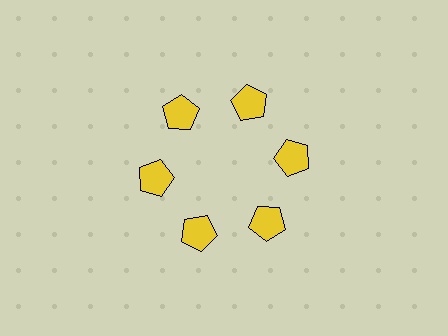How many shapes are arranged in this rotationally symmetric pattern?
There are 6 shapes, arranged in 6 groups of 1.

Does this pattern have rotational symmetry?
Yes, this pattern has 6-fold rotational symmetry. It looks the same after rotating 60 degrees around the center.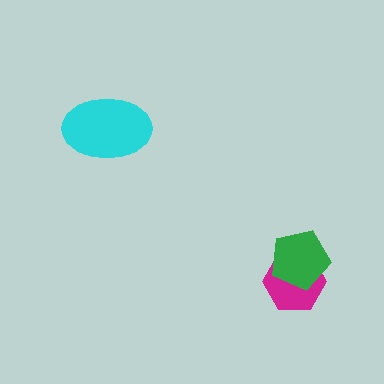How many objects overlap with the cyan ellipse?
0 objects overlap with the cyan ellipse.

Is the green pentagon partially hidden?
No, no other shape covers it.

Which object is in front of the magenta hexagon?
The green pentagon is in front of the magenta hexagon.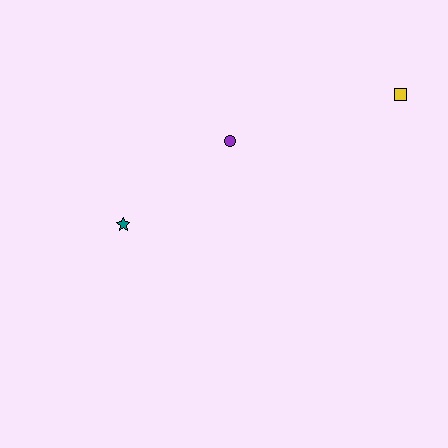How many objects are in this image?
There are 3 objects.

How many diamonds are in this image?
There are no diamonds.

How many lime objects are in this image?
There are no lime objects.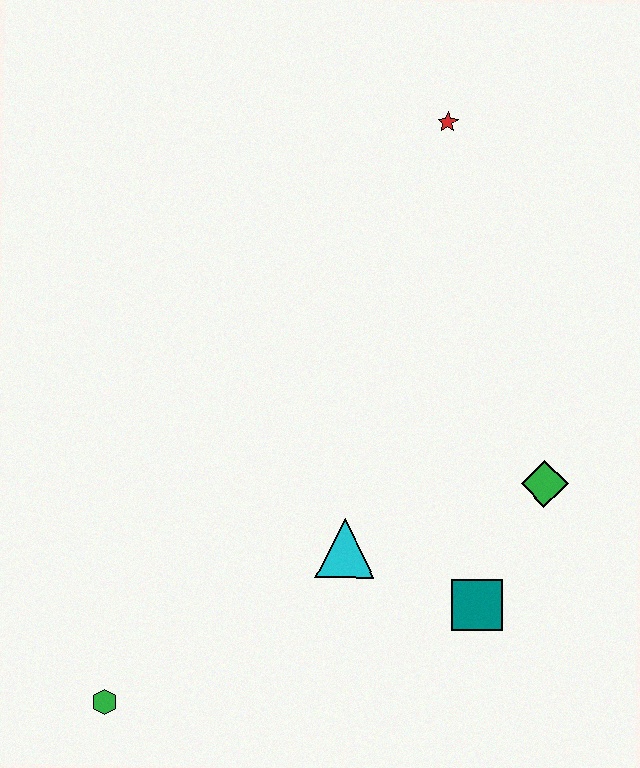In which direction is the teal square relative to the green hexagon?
The teal square is to the right of the green hexagon.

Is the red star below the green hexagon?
No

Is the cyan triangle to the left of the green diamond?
Yes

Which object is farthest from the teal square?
The red star is farthest from the teal square.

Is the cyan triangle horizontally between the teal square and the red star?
No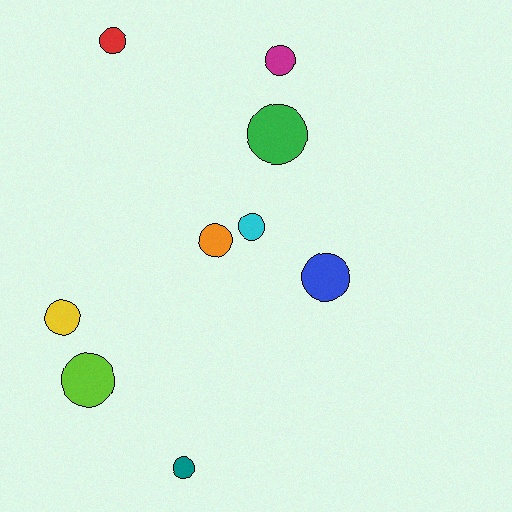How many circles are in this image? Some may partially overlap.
There are 9 circles.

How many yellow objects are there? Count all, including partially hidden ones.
There is 1 yellow object.